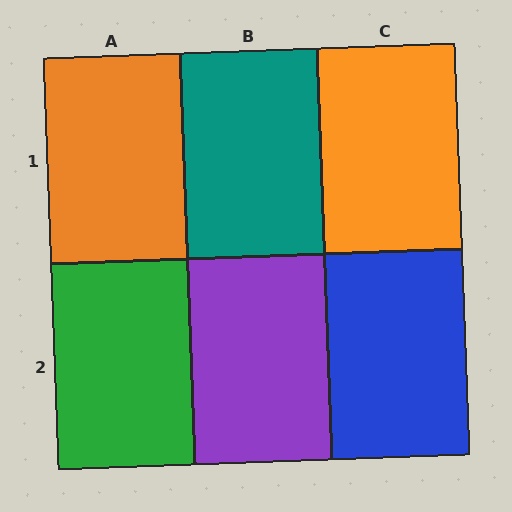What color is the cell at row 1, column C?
Orange.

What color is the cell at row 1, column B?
Teal.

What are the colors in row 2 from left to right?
Green, purple, blue.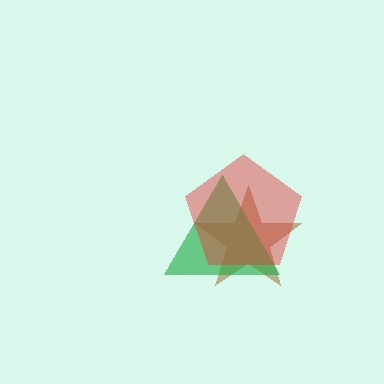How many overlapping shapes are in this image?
There are 3 overlapping shapes in the image.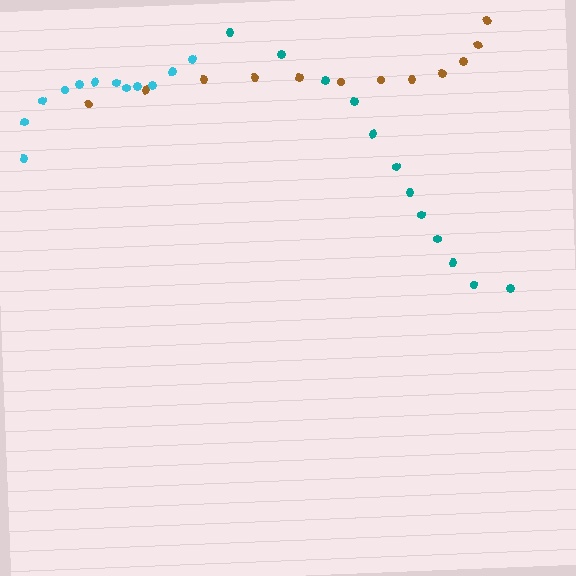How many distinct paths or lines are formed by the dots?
There are 3 distinct paths.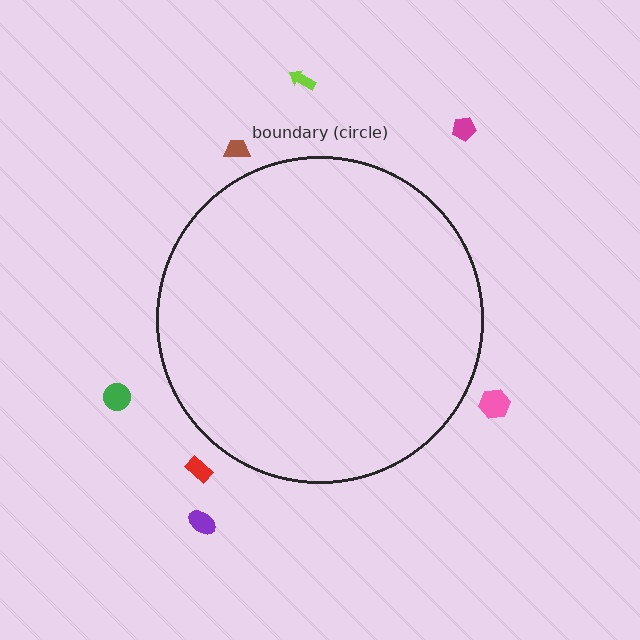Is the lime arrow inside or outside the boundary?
Outside.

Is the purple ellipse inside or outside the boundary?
Outside.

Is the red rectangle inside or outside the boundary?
Outside.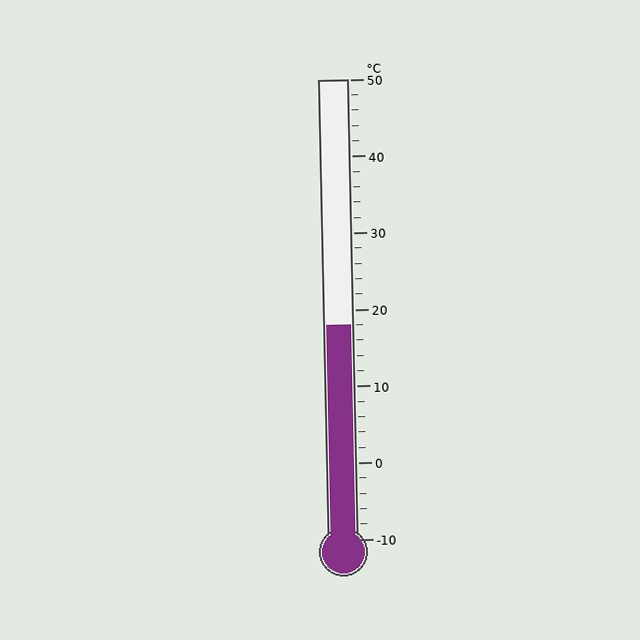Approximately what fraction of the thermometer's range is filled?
The thermometer is filled to approximately 45% of its range.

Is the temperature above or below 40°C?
The temperature is below 40°C.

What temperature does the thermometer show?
The thermometer shows approximately 18°C.